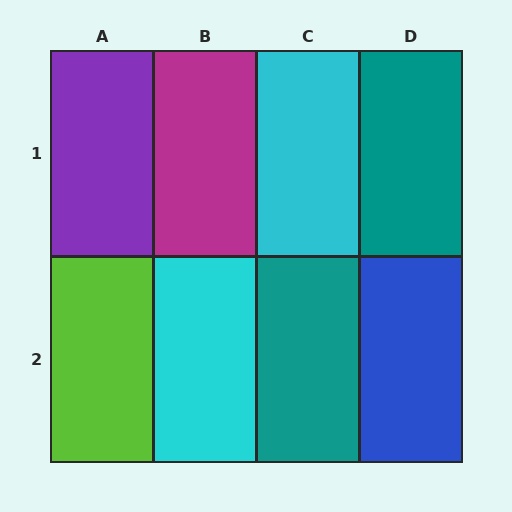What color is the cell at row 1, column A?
Purple.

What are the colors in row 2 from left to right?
Lime, cyan, teal, blue.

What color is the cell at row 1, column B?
Magenta.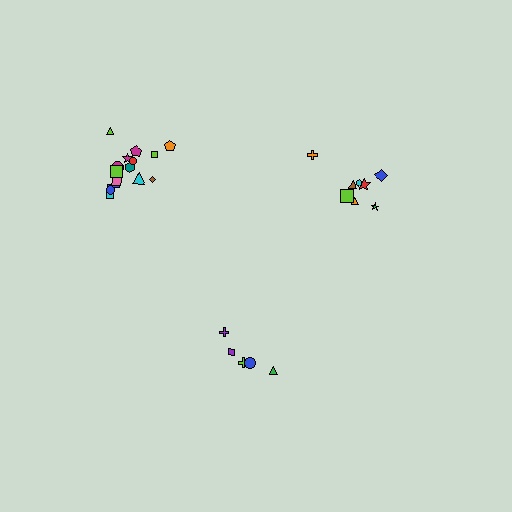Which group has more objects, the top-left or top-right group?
The top-left group.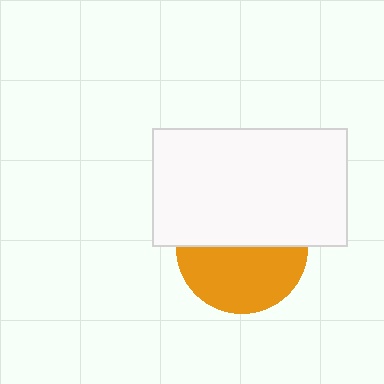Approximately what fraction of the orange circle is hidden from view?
Roughly 50% of the orange circle is hidden behind the white rectangle.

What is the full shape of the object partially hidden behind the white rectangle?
The partially hidden object is an orange circle.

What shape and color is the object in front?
The object in front is a white rectangle.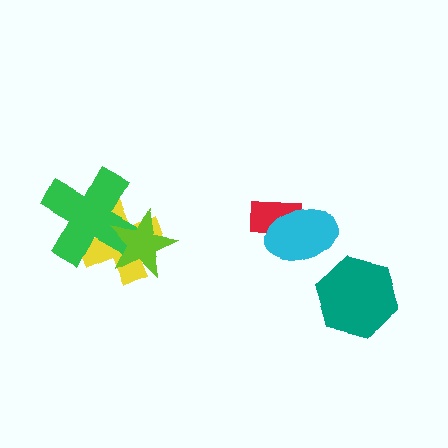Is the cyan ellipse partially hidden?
No, no other shape covers it.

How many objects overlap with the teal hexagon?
0 objects overlap with the teal hexagon.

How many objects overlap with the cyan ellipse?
1 object overlaps with the cyan ellipse.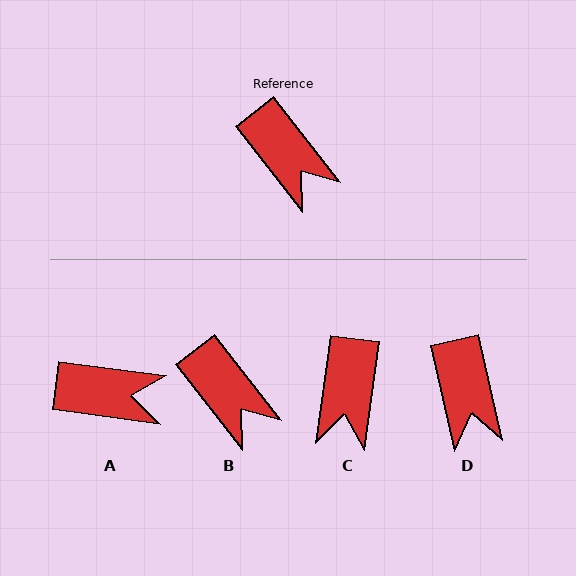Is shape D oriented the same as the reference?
No, it is off by about 25 degrees.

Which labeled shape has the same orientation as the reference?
B.